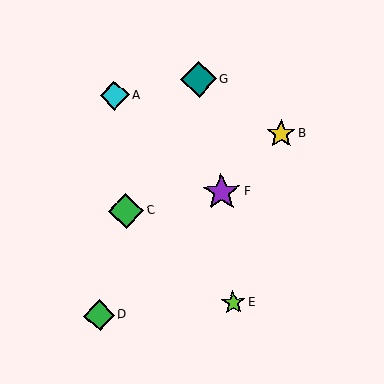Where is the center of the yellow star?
The center of the yellow star is at (281, 134).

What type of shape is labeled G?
Shape G is a teal diamond.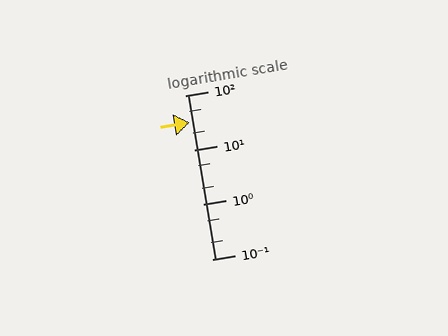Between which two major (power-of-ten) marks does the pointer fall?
The pointer is between 10 and 100.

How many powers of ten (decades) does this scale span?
The scale spans 3 decades, from 0.1 to 100.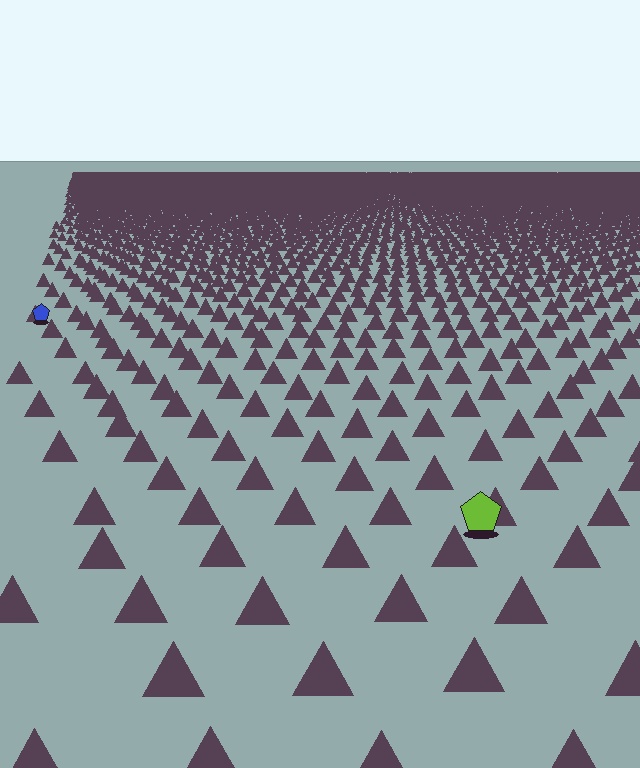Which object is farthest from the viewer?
The blue pentagon is farthest from the viewer. It appears smaller and the ground texture around it is denser.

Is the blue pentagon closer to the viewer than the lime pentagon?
No. The lime pentagon is closer — you can tell from the texture gradient: the ground texture is coarser near it.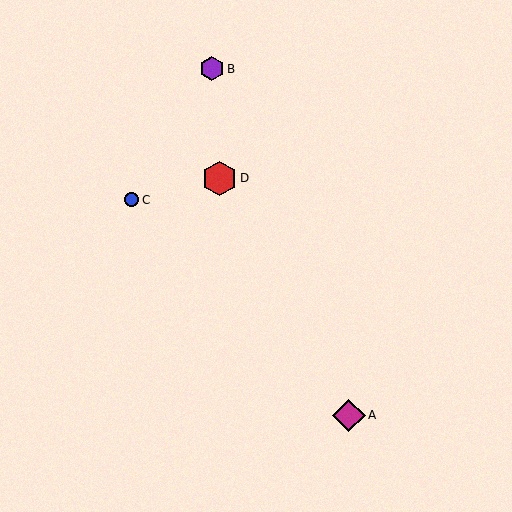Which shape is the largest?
The red hexagon (labeled D) is the largest.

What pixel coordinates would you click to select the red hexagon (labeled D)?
Click at (220, 178) to select the red hexagon D.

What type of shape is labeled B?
Shape B is a purple hexagon.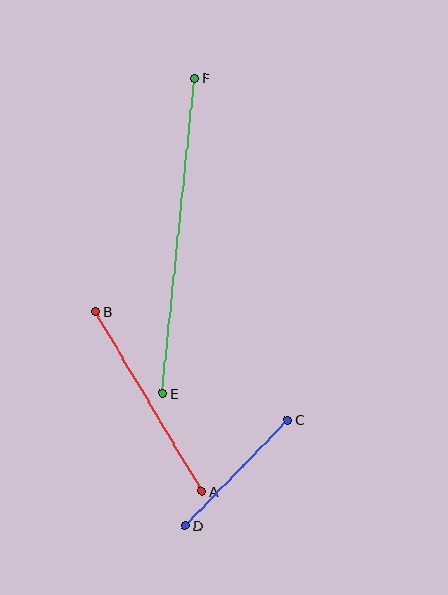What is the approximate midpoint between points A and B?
The midpoint is at approximately (149, 401) pixels.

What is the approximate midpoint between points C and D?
The midpoint is at approximately (237, 473) pixels.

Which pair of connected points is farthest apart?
Points E and F are farthest apart.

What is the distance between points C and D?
The distance is approximately 147 pixels.